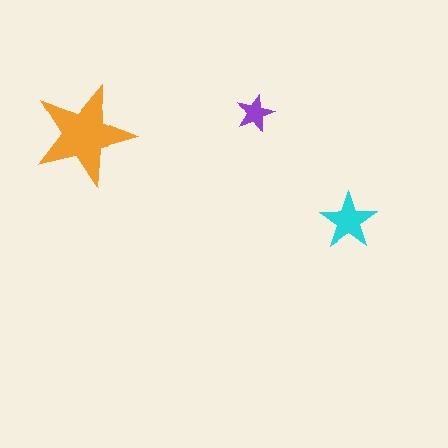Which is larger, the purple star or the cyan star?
The cyan one.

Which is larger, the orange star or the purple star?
The orange one.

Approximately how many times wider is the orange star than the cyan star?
About 2 times wider.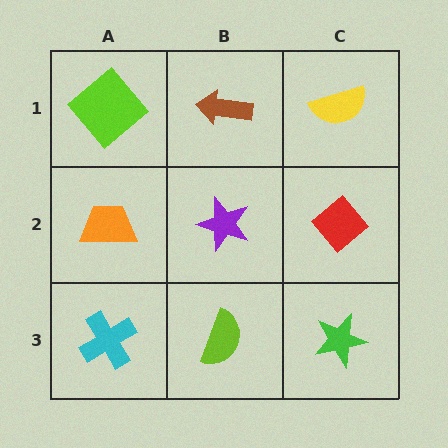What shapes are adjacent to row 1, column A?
An orange trapezoid (row 2, column A), a brown arrow (row 1, column B).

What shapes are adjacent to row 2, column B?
A brown arrow (row 1, column B), a lime semicircle (row 3, column B), an orange trapezoid (row 2, column A), a red diamond (row 2, column C).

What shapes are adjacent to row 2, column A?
A lime diamond (row 1, column A), a cyan cross (row 3, column A), a purple star (row 2, column B).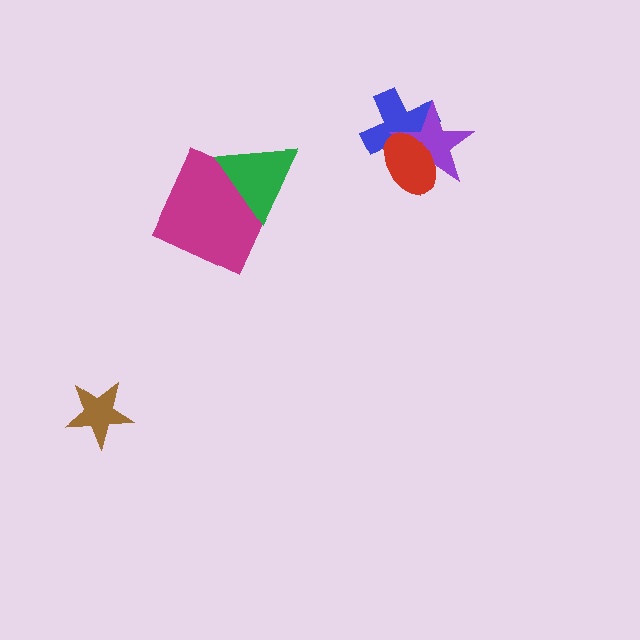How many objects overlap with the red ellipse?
2 objects overlap with the red ellipse.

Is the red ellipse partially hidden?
No, no other shape covers it.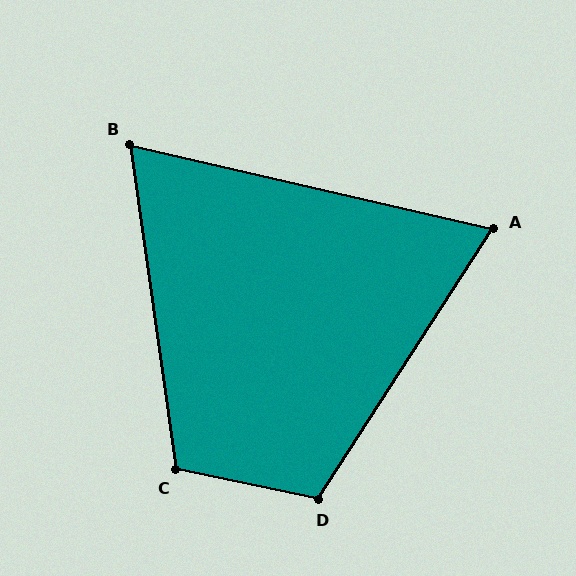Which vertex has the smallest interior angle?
B, at approximately 69 degrees.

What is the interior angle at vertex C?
Approximately 110 degrees (obtuse).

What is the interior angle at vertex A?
Approximately 70 degrees (acute).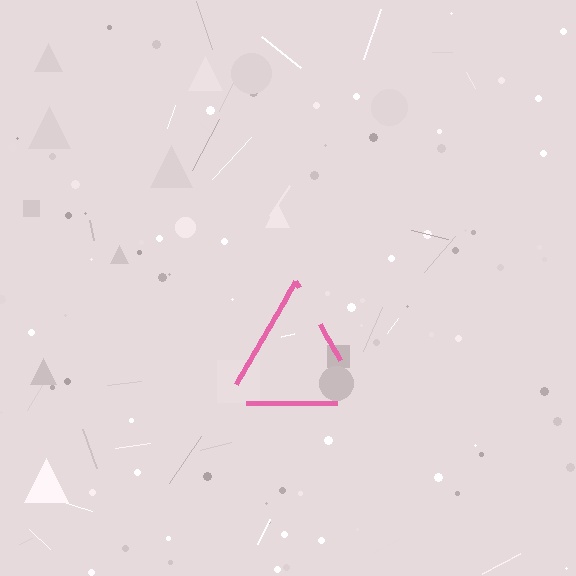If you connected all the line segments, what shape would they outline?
They would outline a triangle.